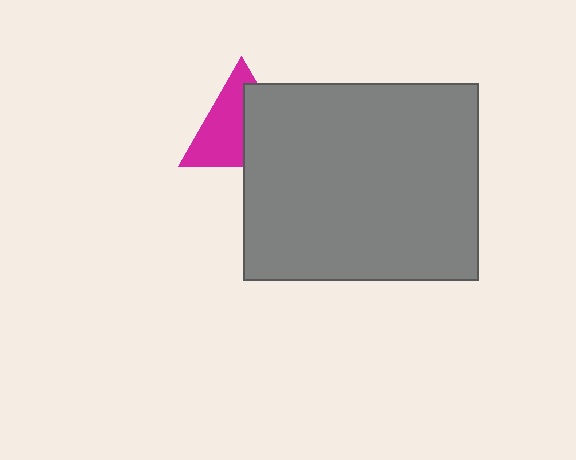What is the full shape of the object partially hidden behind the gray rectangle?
The partially hidden object is a magenta triangle.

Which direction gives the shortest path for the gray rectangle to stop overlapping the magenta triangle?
Moving right gives the shortest separation.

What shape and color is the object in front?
The object in front is a gray rectangle.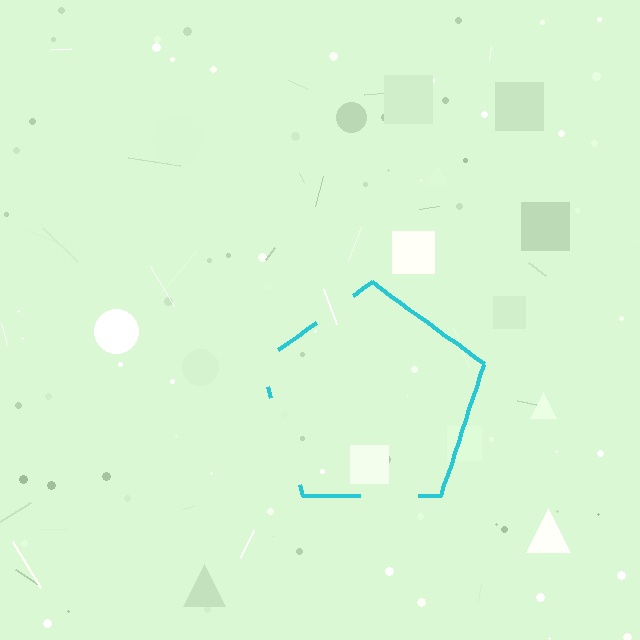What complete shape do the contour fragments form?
The contour fragments form a pentagon.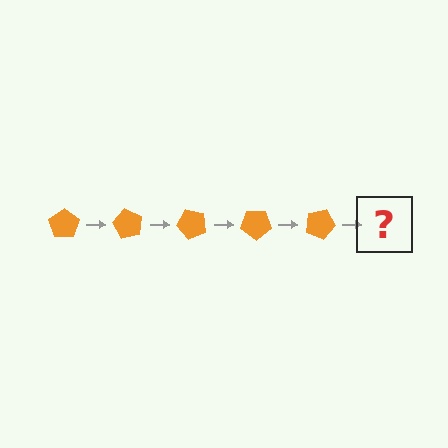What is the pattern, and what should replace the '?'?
The pattern is that the pentagon rotates 60 degrees each step. The '?' should be an orange pentagon rotated 300 degrees.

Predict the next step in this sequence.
The next step is an orange pentagon rotated 300 degrees.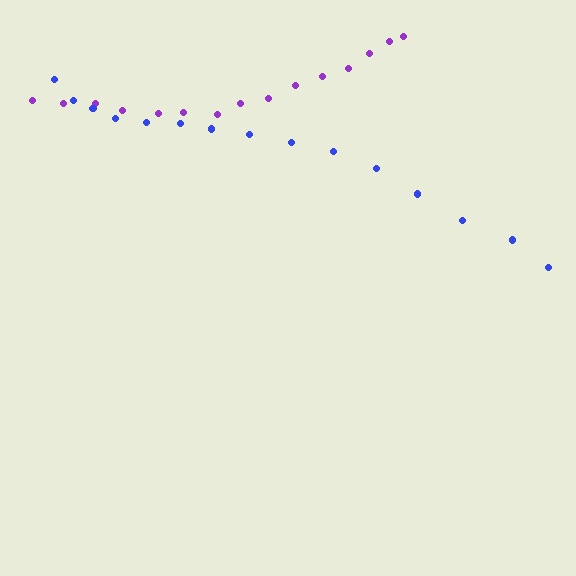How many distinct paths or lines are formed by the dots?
There are 2 distinct paths.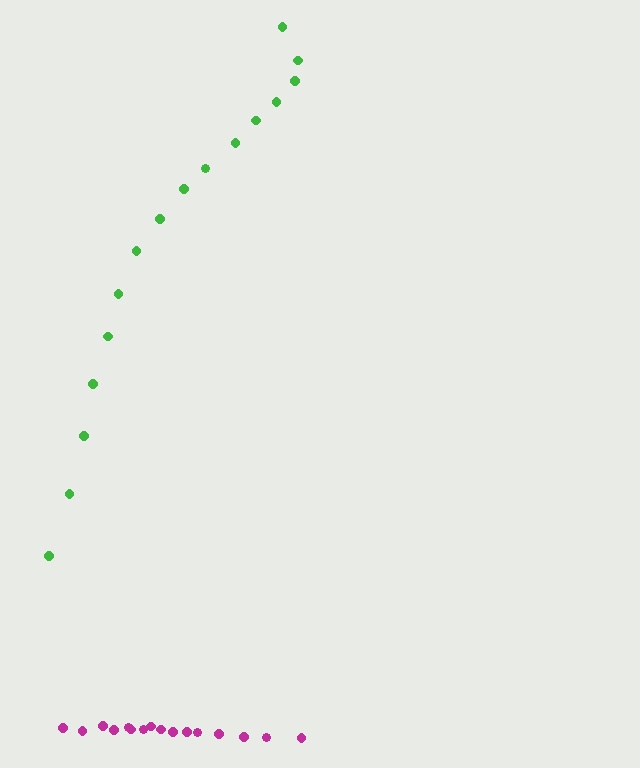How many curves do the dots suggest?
There are 2 distinct paths.